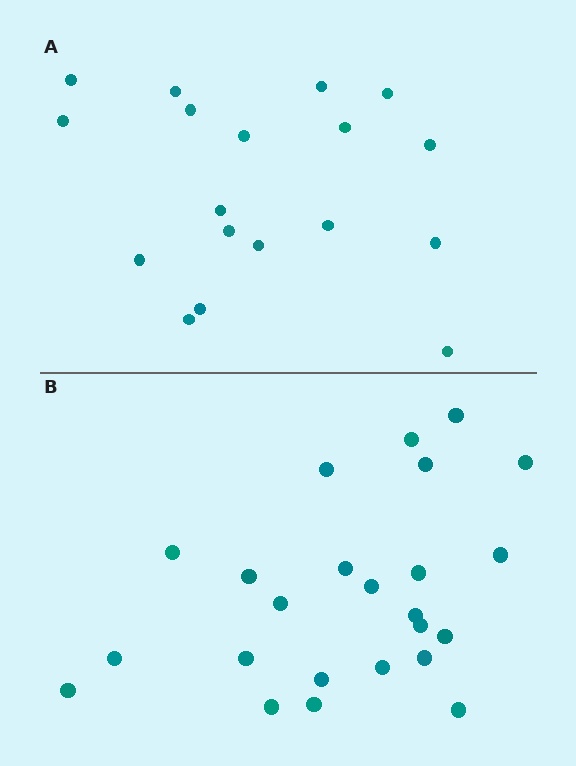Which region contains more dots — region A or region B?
Region B (the bottom region) has more dots.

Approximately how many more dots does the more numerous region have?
Region B has about 6 more dots than region A.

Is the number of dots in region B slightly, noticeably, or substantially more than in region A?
Region B has noticeably more, but not dramatically so. The ratio is roughly 1.3 to 1.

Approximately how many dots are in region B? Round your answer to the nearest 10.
About 20 dots. (The exact count is 24, which rounds to 20.)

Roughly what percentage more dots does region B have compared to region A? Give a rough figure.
About 35% more.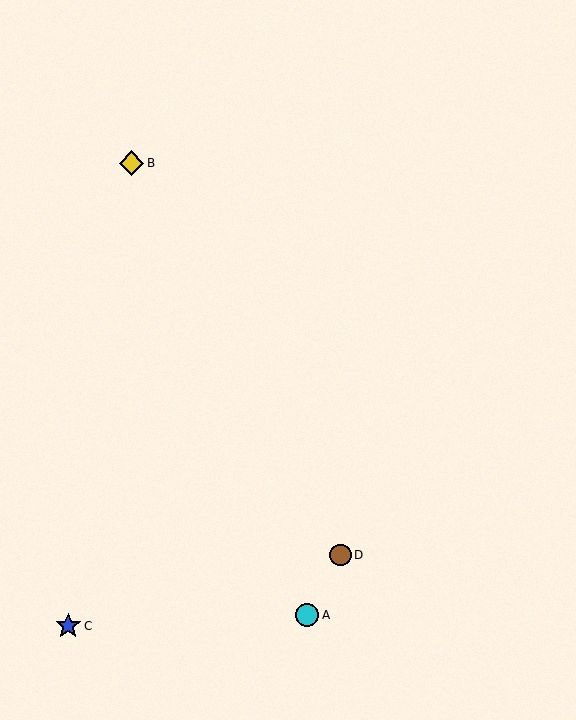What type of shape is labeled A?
Shape A is a cyan circle.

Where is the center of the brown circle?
The center of the brown circle is at (341, 555).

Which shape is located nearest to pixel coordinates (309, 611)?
The cyan circle (labeled A) at (307, 615) is nearest to that location.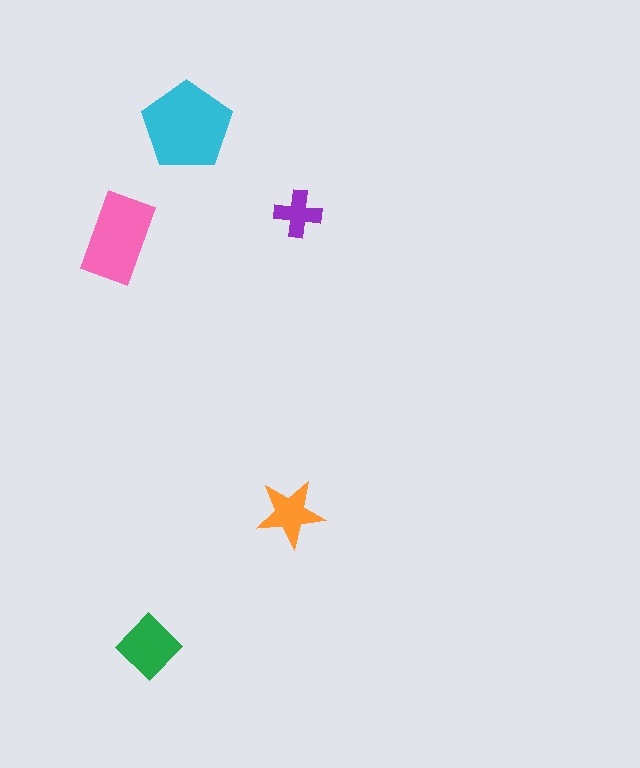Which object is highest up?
The cyan pentagon is topmost.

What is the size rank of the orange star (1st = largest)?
4th.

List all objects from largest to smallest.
The cyan pentagon, the pink rectangle, the green diamond, the orange star, the purple cross.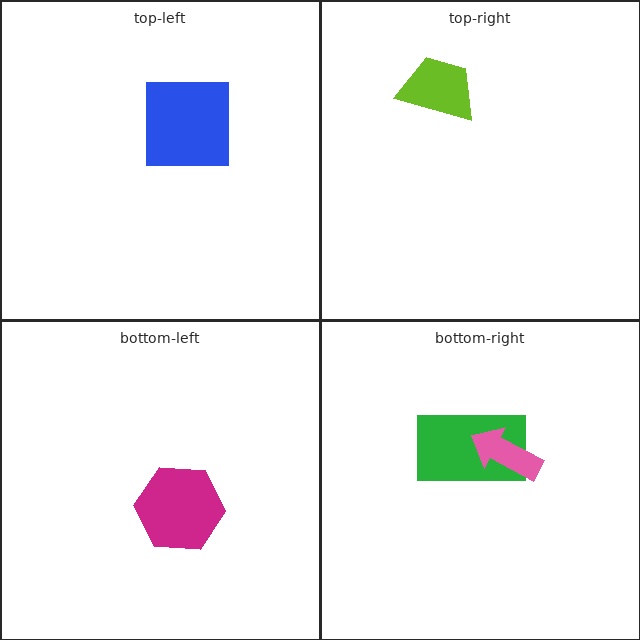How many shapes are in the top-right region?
1.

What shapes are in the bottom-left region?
The magenta hexagon.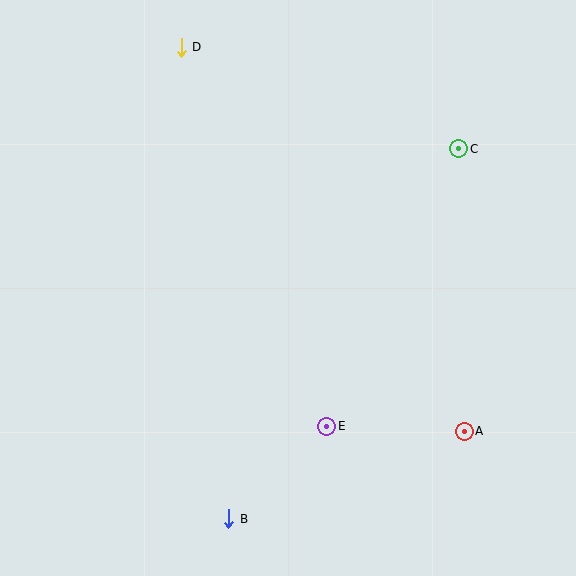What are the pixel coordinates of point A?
Point A is at (464, 431).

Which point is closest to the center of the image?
Point E at (327, 426) is closest to the center.